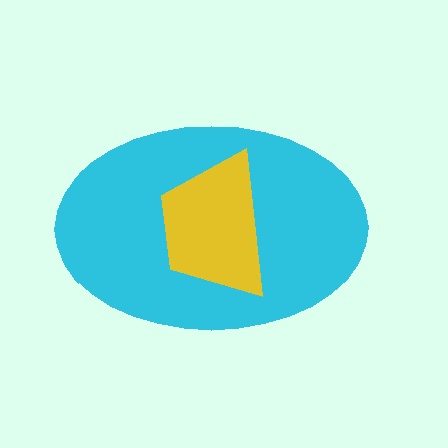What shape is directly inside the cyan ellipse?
The yellow trapezoid.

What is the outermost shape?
The cyan ellipse.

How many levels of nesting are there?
2.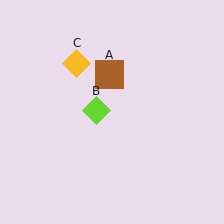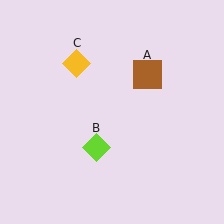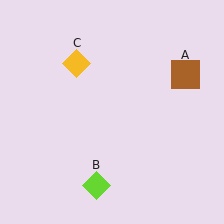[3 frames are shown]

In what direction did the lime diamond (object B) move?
The lime diamond (object B) moved down.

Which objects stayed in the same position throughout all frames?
Yellow diamond (object C) remained stationary.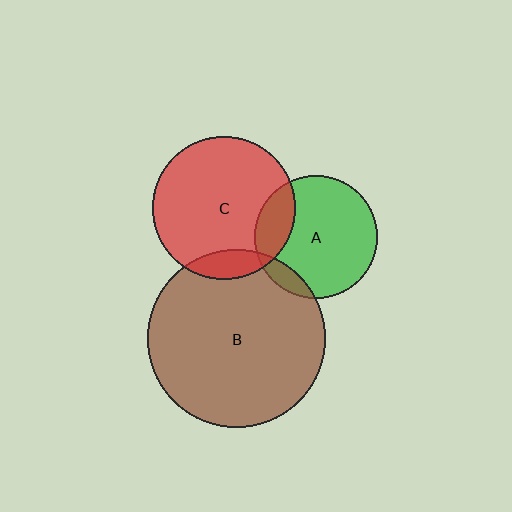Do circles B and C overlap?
Yes.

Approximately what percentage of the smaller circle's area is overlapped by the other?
Approximately 10%.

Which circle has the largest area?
Circle B (brown).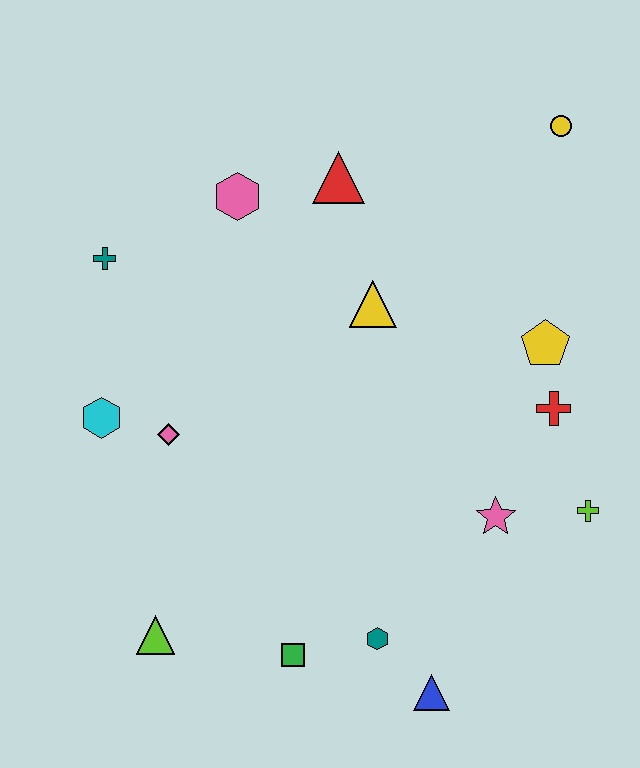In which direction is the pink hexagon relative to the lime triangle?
The pink hexagon is above the lime triangle.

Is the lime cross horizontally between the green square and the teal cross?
No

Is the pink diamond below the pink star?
No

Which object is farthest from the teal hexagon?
The yellow circle is farthest from the teal hexagon.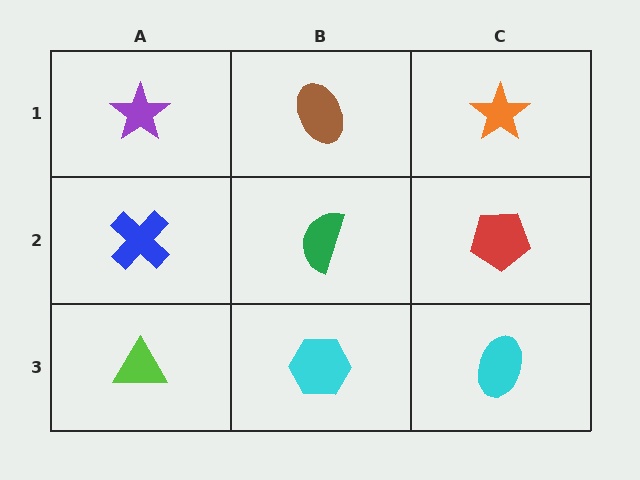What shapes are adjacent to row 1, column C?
A red pentagon (row 2, column C), a brown ellipse (row 1, column B).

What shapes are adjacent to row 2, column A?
A purple star (row 1, column A), a lime triangle (row 3, column A), a green semicircle (row 2, column B).